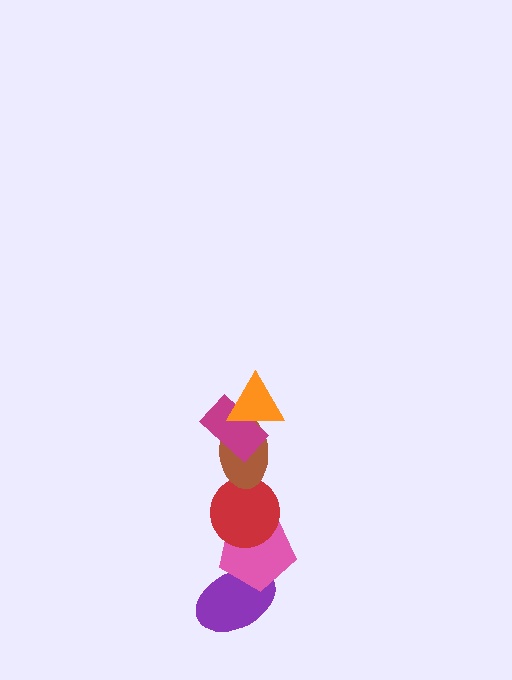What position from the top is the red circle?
The red circle is 4th from the top.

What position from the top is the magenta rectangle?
The magenta rectangle is 2nd from the top.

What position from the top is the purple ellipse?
The purple ellipse is 6th from the top.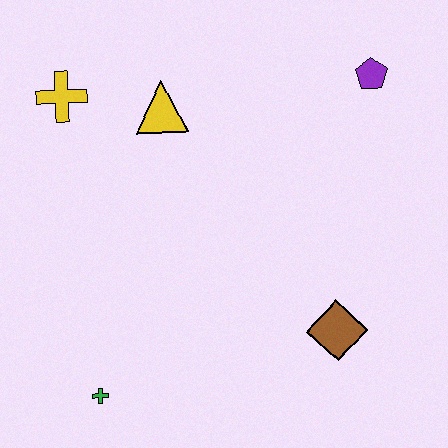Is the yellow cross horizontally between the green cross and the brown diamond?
No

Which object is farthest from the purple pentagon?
The green cross is farthest from the purple pentagon.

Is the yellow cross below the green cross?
No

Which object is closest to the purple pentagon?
The yellow triangle is closest to the purple pentagon.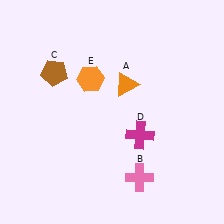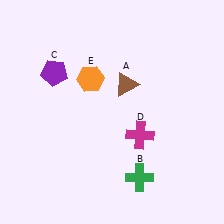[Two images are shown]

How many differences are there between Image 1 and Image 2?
There are 3 differences between the two images.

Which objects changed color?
A changed from orange to brown. B changed from pink to green. C changed from brown to purple.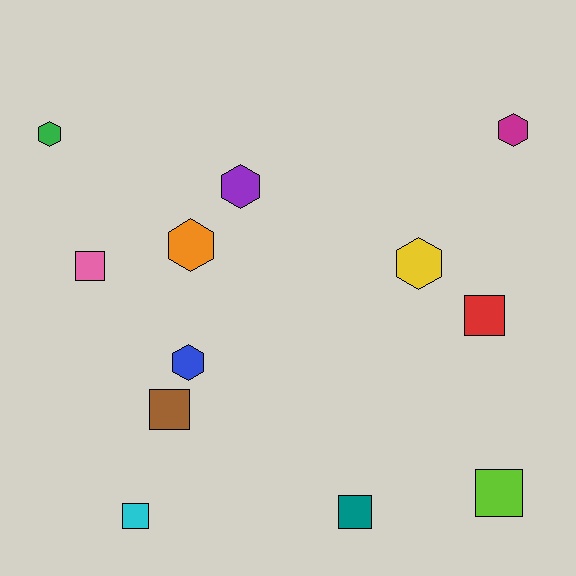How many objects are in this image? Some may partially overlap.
There are 12 objects.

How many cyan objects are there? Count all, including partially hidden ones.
There is 1 cyan object.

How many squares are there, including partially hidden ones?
There are 6 squares.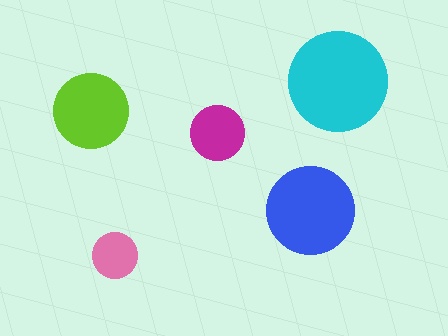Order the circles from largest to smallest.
the cyan one, the blue one, the lime one, the magenta one, the pink one.